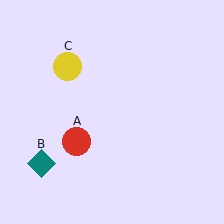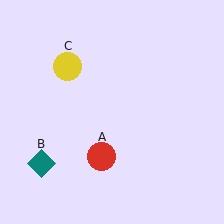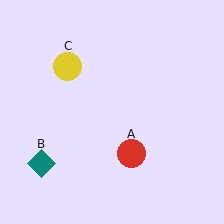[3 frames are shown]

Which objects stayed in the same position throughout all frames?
Teal diamond (object B) and yellow circle (object C) remained stationary.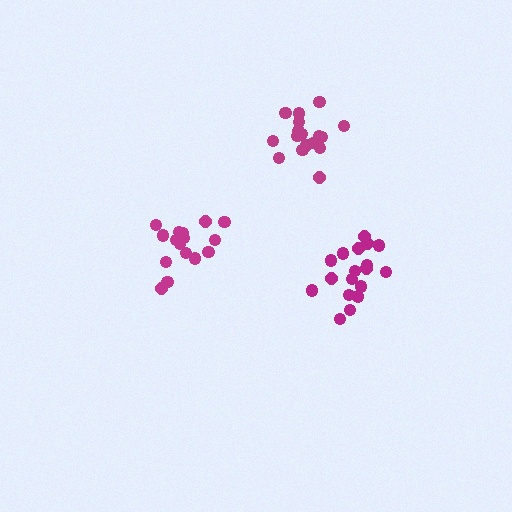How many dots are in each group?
Group 1: 17 dots, Group 2: 17 dots, Group 3: 18 dots (52 total).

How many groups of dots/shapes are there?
There are 3 groups.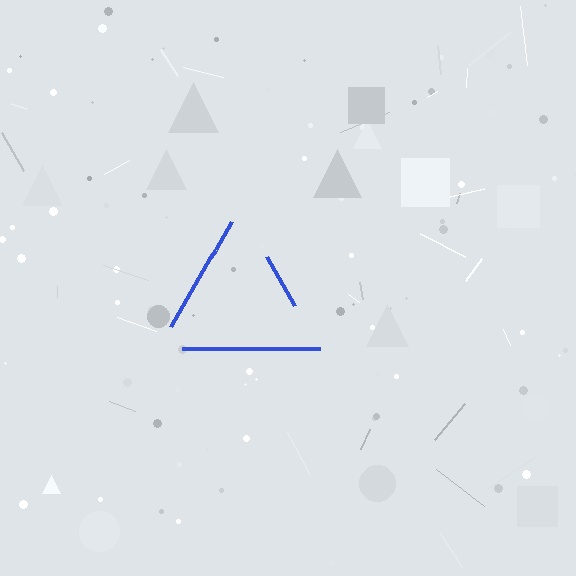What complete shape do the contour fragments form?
The contour fragments form a triangle.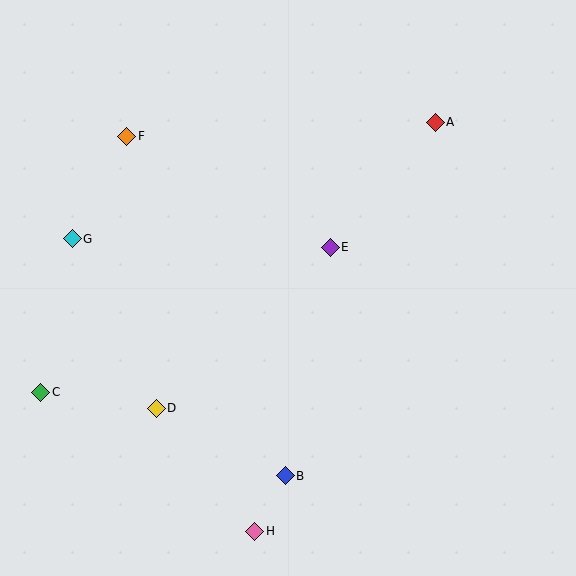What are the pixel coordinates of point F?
Point F is at (127, 136).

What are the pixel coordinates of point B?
Point B is at (285, 476).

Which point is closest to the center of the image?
Point E at (330, 247) is closest to the center.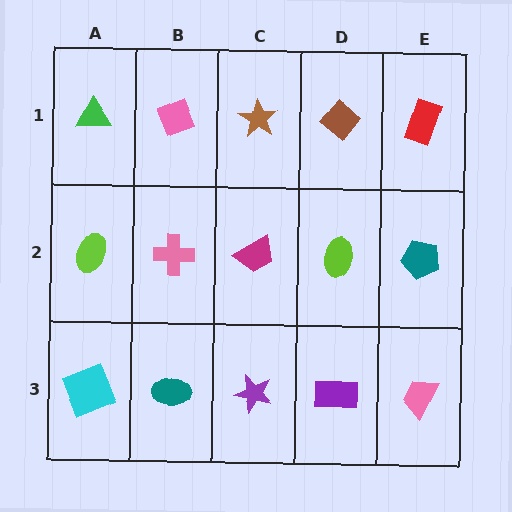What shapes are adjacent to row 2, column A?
A green triangle (row 1, column A), a cyan square (row 3, column A), a pink cross (row 2, column B).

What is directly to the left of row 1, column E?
A brown diamond.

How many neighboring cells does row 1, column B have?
3.